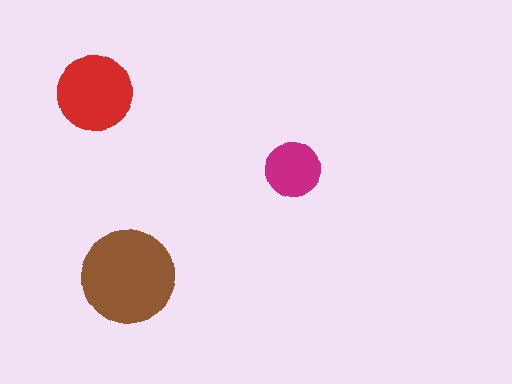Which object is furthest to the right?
The magenta circle is rightmost.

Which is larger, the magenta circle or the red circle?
The red one.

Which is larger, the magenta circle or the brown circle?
The brown one.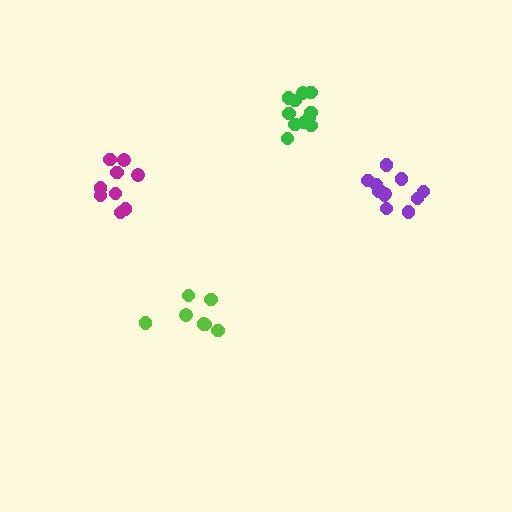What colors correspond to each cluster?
The clusters are colored: purple, lime, magenta, green.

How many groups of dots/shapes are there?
There are 4 groups.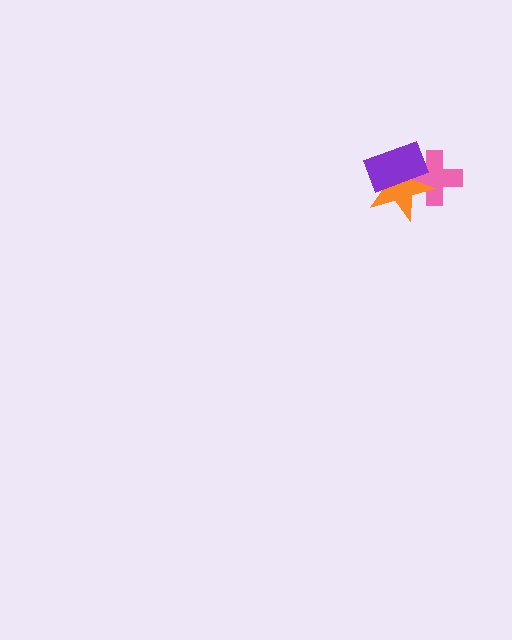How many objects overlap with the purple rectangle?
2 objects overlap with the purple rectangle.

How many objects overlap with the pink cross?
2 objects overlap with the pink cross.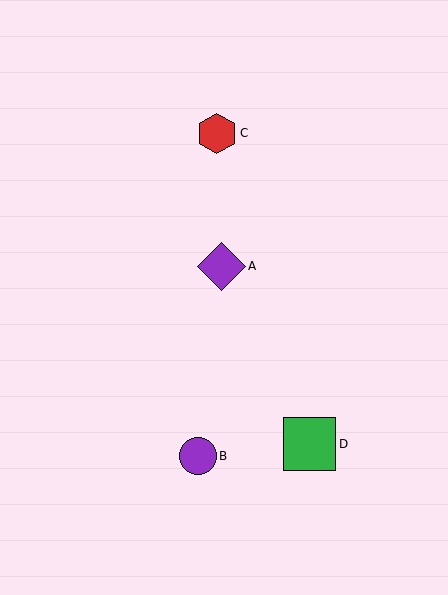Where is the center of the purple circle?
The center of the purple circle is at (198, 456).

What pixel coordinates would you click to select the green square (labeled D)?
Click at (309, 444) to select the green square D.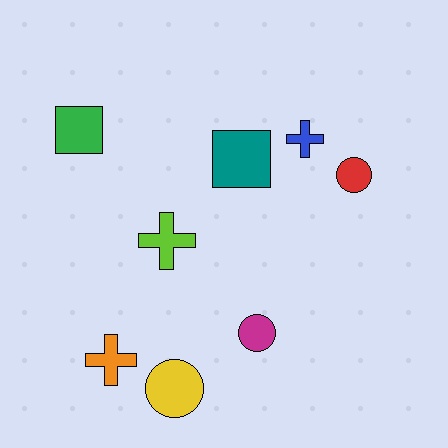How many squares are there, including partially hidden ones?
There are 2 squares.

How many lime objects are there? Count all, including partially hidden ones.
There is 1 lime object.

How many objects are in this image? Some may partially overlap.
There are 8 objects.